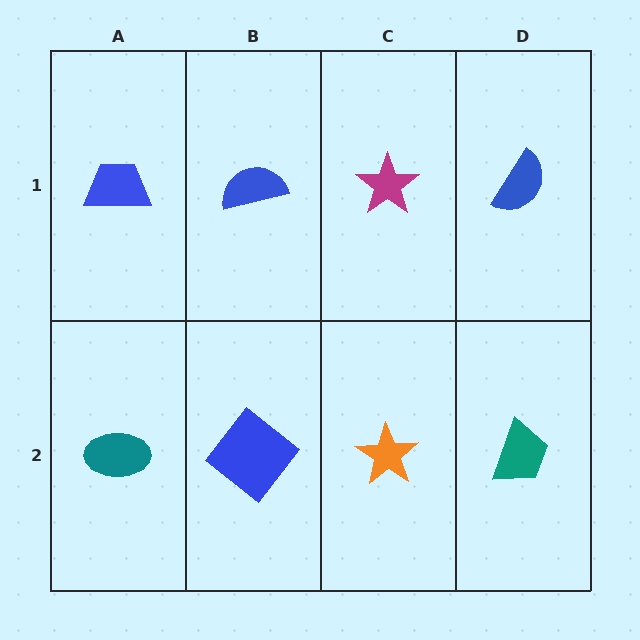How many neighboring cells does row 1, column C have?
3.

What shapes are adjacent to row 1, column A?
A teal ellipse (row 2, column A), a blue semicircle (row 1, column B).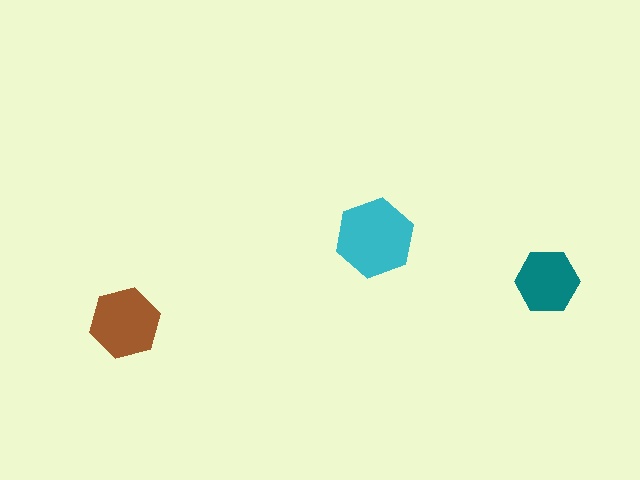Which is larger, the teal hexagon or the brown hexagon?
The brown one.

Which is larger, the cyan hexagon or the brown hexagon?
The cyan one.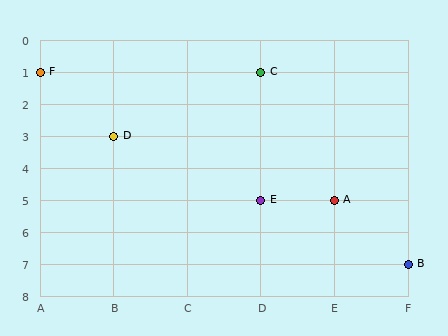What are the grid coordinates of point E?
Point E is at grid coordinates (D, 5).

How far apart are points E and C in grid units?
Points E and C are 4 rows apart.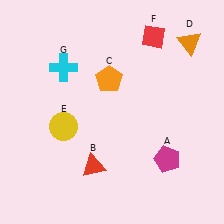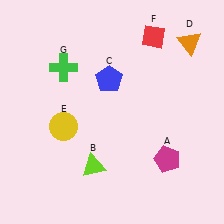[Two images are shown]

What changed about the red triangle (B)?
In Image 1, B is red. In Image 2, it changed to lime.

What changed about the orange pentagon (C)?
In Image 1, C is orange. In Image 2, it changed to blue.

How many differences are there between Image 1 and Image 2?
There are 3 differences between the two images.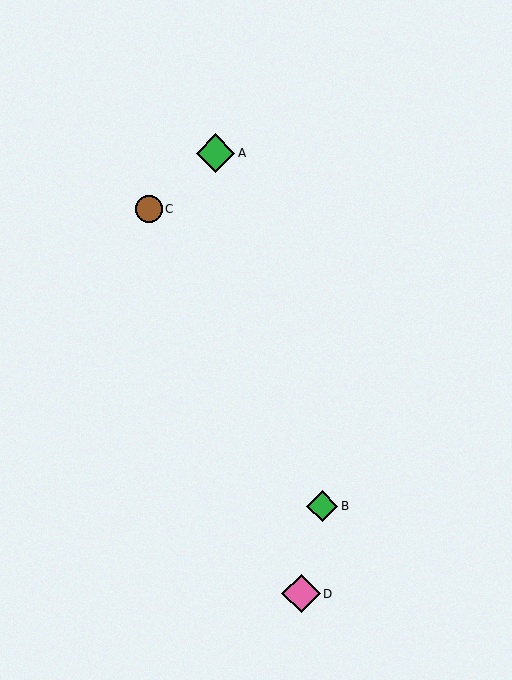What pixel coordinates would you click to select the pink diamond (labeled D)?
Click at (301, 594) to select the pink diamond D.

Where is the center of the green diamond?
The center of the green diamond is at (216, 153).